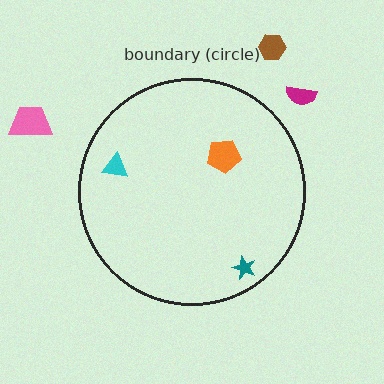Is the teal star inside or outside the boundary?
Inside.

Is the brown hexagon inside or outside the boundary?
Outside.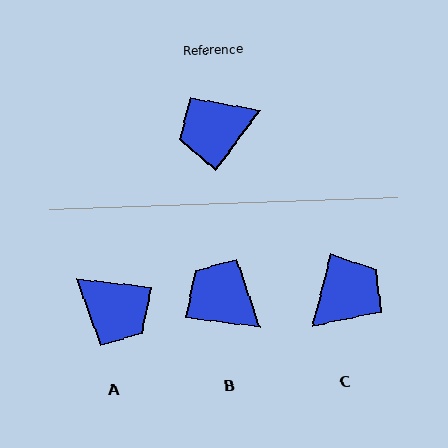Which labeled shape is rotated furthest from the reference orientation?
C, about 159 degrees away.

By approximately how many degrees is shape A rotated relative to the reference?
Approximately 120 degrees counter-clockwise.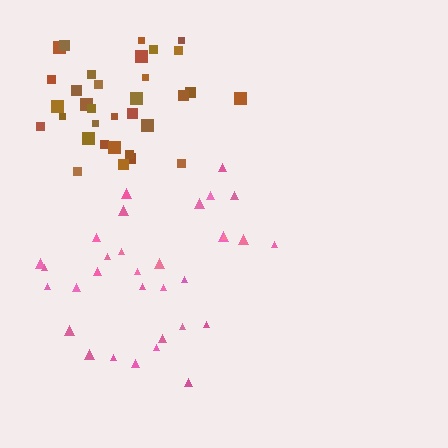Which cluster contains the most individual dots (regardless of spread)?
Brown (33).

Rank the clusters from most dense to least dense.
brown, pink.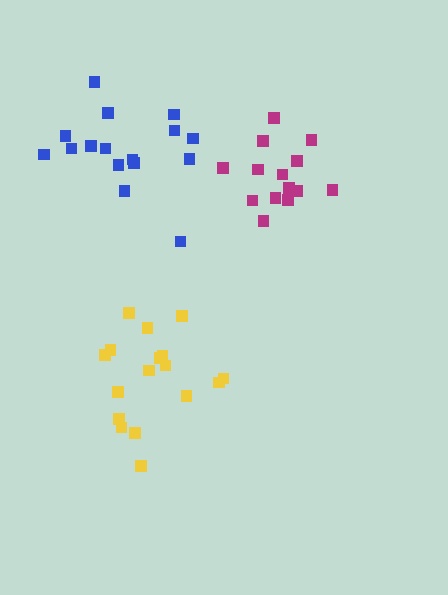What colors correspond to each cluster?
The clusters are colored: blue, yellow, magenta.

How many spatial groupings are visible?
There are 3 spatial groupings.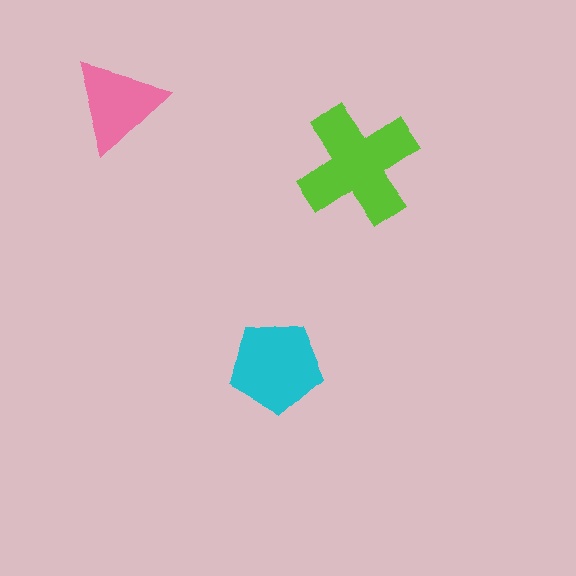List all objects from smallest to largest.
The pink triangle, the cyan pentagon, the lime cross.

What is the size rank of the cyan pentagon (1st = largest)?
2nd.